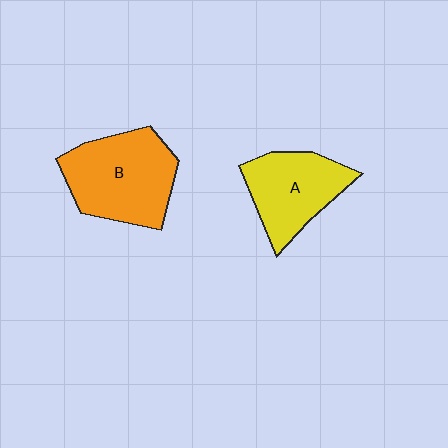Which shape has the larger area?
Shape B (orange).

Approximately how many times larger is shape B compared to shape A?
Approximately 1.3 times.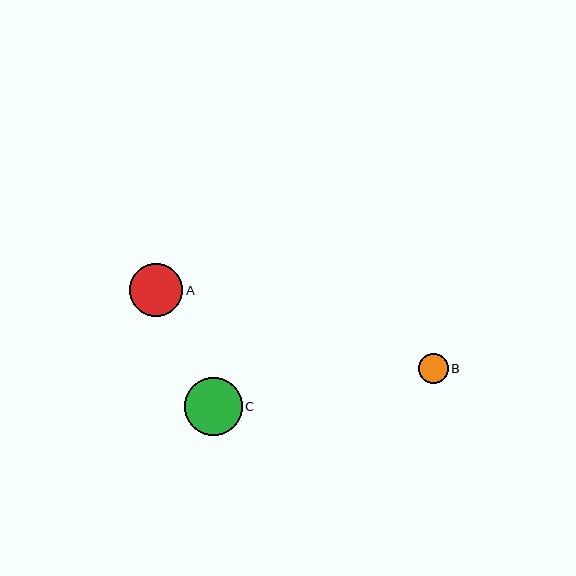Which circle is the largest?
Circle C is the largest with a size of approximately 58 pixels.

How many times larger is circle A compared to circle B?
Circle A is approximately 1.8 times the size of circle B.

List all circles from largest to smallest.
From largest to smallest: C, A, B.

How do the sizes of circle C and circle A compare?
Circle C and circle A are approximately the same size.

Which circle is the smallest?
Circle B is the smallest with a size of approximately 30 pixels.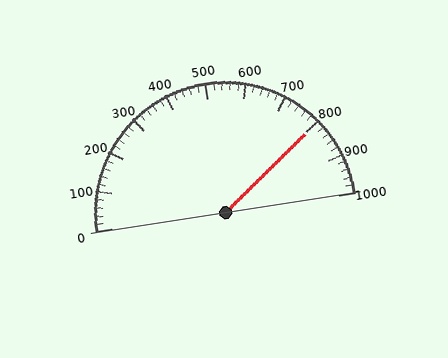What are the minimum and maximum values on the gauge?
The gauge ranges from 0 to 1000.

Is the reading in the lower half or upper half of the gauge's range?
The reading is in the upper half of the range (0 to 1000).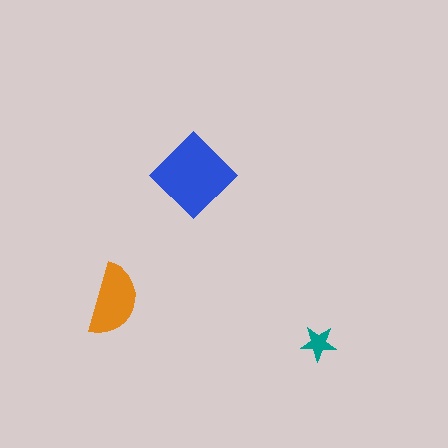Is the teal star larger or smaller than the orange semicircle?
Smaller.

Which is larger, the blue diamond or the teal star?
The blue diamond.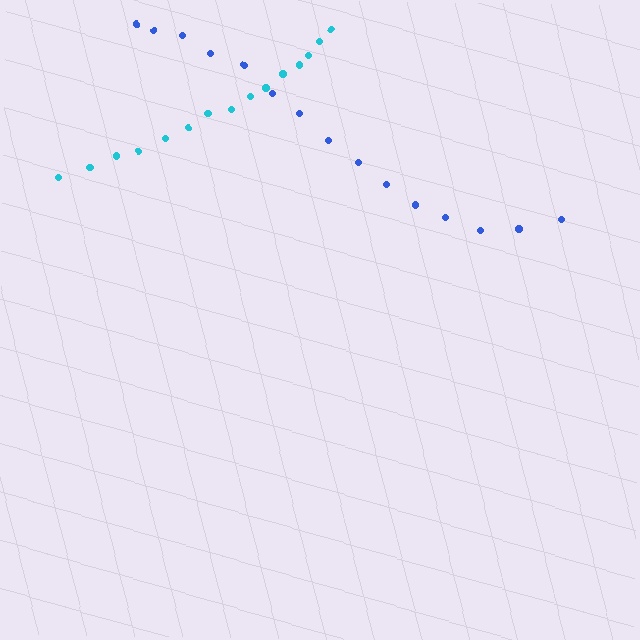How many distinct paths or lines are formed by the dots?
There are 2 distinct paths.